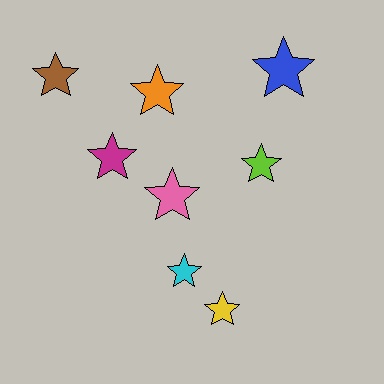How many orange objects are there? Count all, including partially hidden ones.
There is 1 orange object.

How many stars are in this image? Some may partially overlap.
There are 8 stars.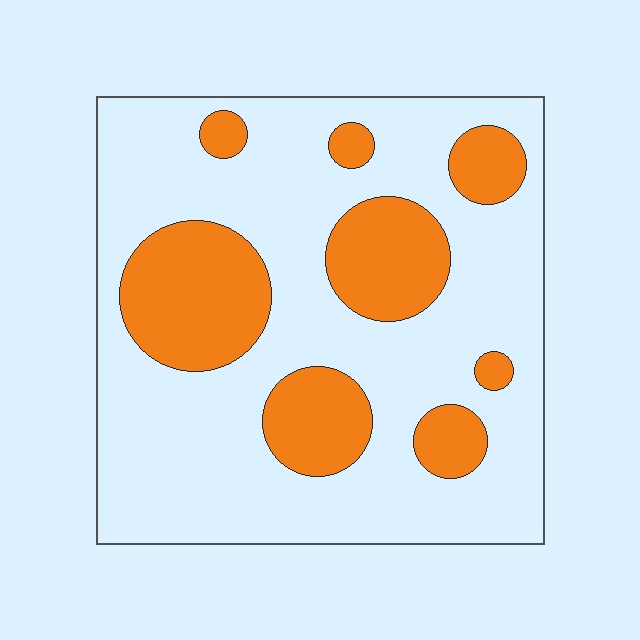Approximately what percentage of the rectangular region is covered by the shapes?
Approximately 25%.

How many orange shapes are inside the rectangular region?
8.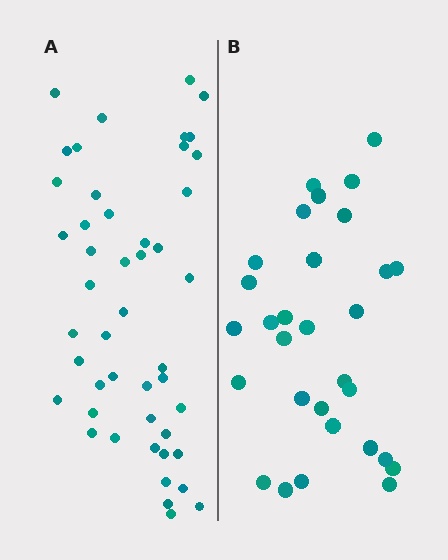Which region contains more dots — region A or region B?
Region A (the left region) has more dots.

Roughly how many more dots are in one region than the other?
Region A has approximately 15 more dots than region B.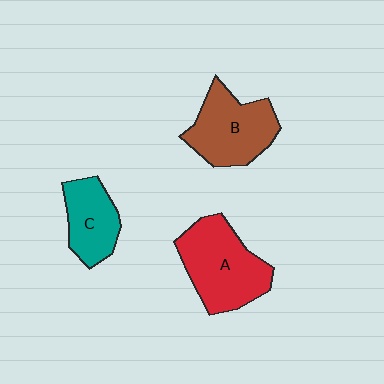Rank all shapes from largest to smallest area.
From largest to smallest: A (red), B (brown), C (teal).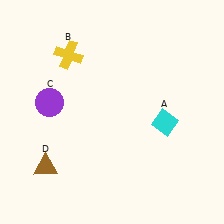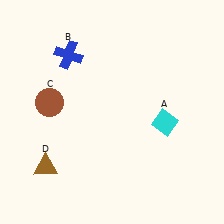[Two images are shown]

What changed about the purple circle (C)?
In Image 1, C is purple. In Image 2, it changed to brown.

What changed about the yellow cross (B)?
In Image 1, B is yellow. In Image 2, it changed to blue.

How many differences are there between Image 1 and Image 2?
There are 2 differences between the two images.